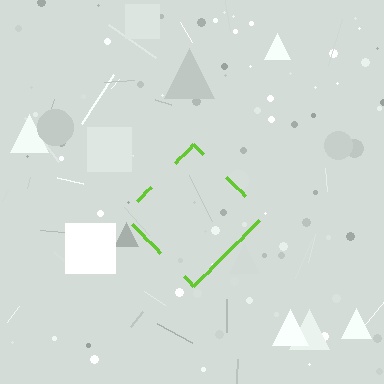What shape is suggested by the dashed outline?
The dashed outline suggests a diamond.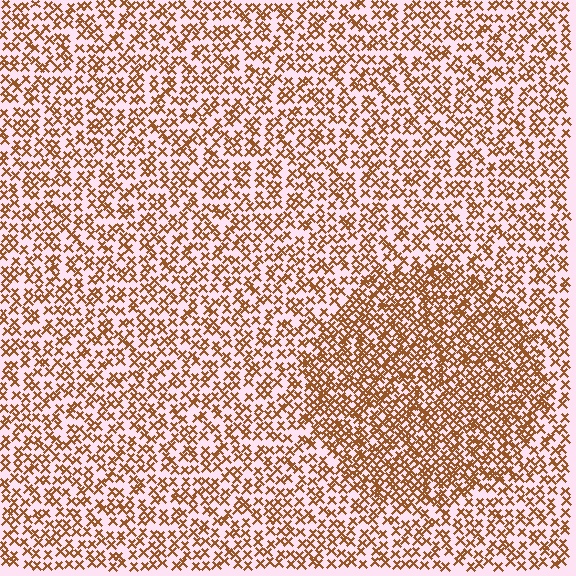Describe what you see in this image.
The image contains small brown elements arranged at two different densities. A circle-shaped region is visible where the elements are more densely packed than the surrounding area.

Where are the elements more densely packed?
The elements are more densely packed inside the circle boundary.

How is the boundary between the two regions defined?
The boundary is defined by a change in element density (approximately 1.7x ratio). All elements are the same color, size, and shape.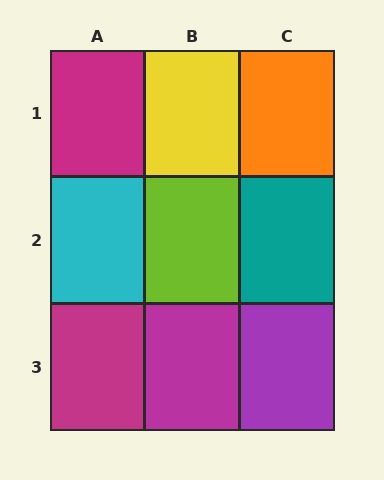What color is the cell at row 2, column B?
Lime.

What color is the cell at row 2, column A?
Cyan.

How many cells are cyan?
1 cell is cyan.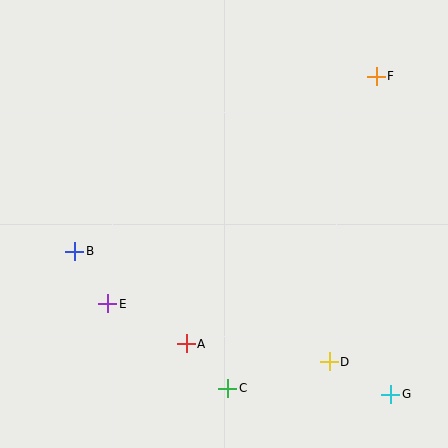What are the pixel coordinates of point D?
Point D is at (329, 362).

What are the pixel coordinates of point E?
Point E is at (108, 304).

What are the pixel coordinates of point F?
Point F is at (376, 76).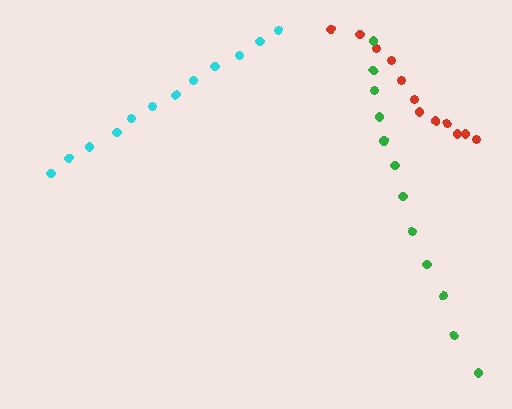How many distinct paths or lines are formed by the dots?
There are 3 distinct paths.